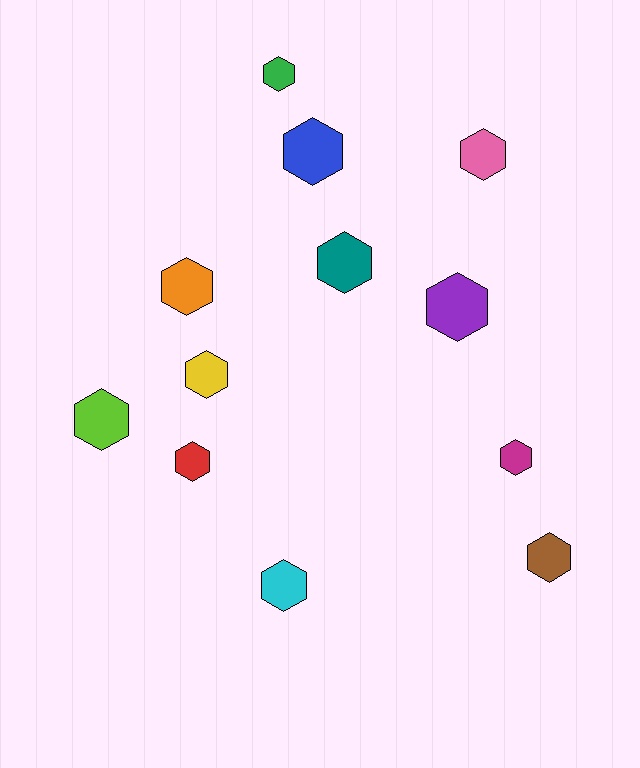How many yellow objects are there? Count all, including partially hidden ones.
There is 1 yellow object.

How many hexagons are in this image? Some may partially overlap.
There are 12 hexagons.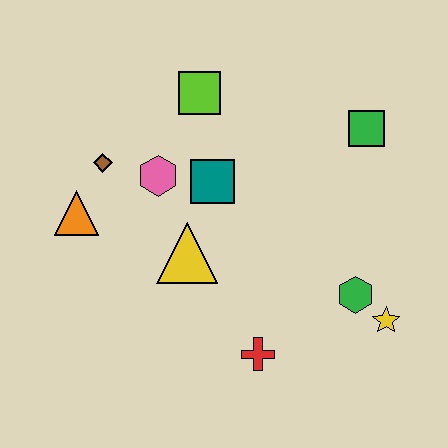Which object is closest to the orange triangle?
The brown diamond is closest to the orange triangle.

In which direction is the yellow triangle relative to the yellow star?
The yellow triangle is to the left of the yellow star.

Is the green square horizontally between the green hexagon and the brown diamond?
No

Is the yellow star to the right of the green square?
Yes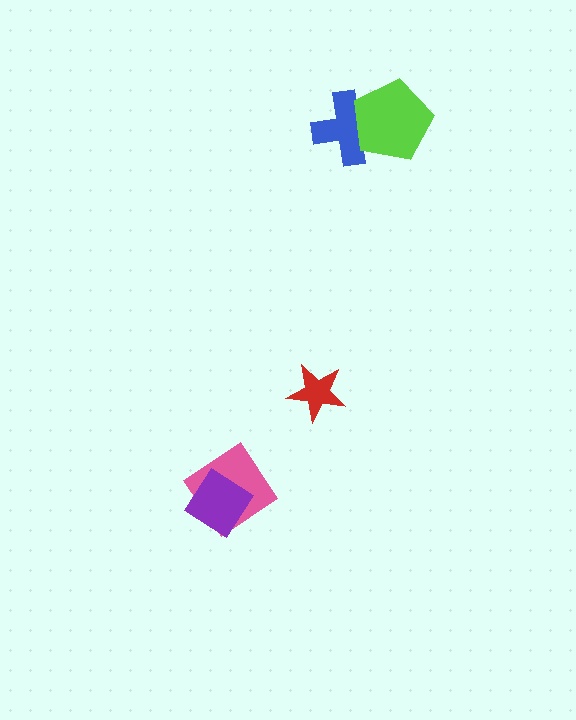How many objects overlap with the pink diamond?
1 object overlaps with the pink diamond.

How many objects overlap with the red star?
0 objects overlap with the red star.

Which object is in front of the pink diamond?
The purple diamond is in front of the pink diamond.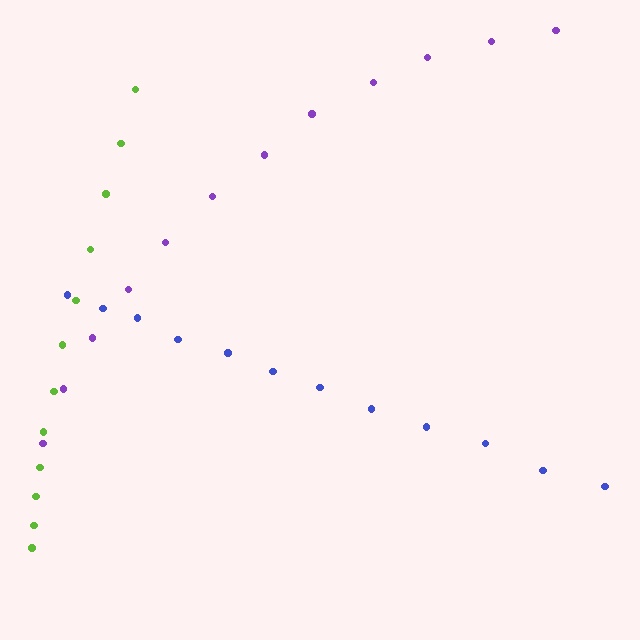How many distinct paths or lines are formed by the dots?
There are 3 distinct paths.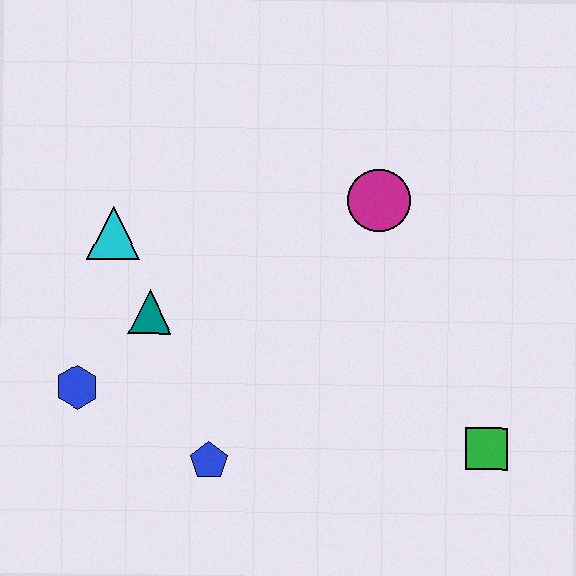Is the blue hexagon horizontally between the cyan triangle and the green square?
No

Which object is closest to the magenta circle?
The teal triangle is closest to the magenta circle.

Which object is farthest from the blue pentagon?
The magenta circle is farthest from the blue pentagon.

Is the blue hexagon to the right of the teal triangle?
No